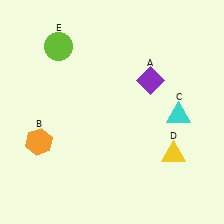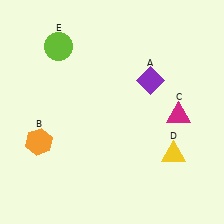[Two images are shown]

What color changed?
The triangle (C) changed from cyan in Image 1 to magenta in Image 2.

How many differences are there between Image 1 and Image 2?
There is 1 difference between the two images.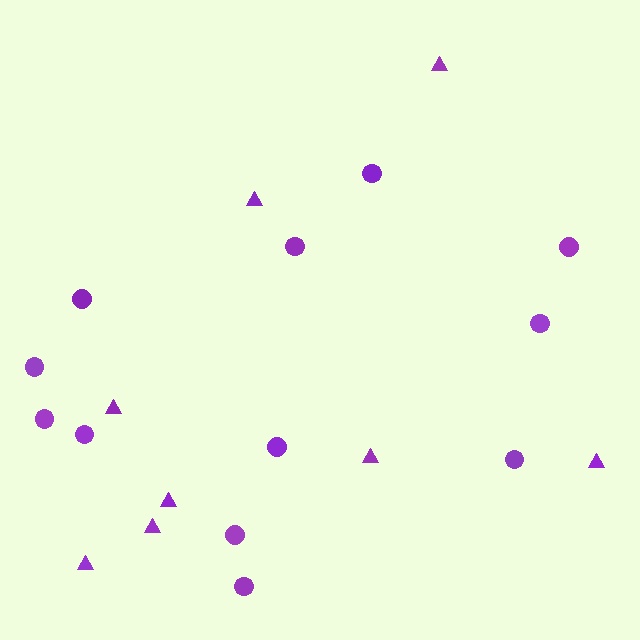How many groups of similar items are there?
There are 2 groups: one group of triangles (8) and one group of circles (12).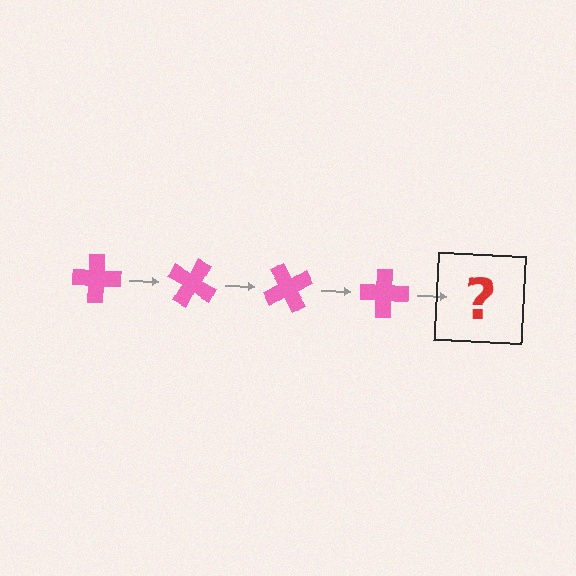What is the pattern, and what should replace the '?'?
The pattern is that the cross rotates 30 degrees each step. The '?' should be a pink cross rotated 120 degrees.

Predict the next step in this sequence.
The next step is a pink cross rotated 120 degrees.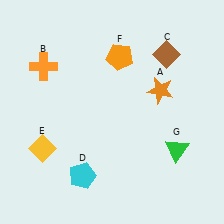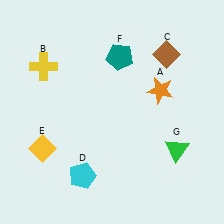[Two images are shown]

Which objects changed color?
B changed from orange to yellow. F changed from orange to teal.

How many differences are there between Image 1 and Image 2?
There are 2 differences between the two images.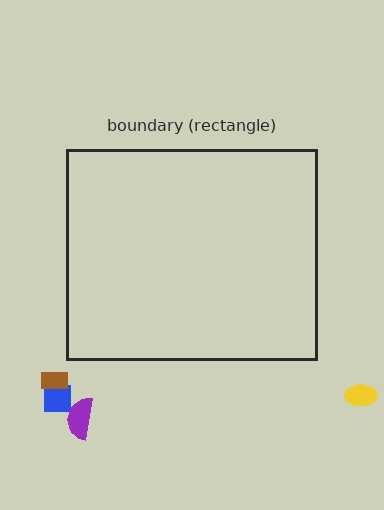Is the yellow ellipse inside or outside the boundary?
Outside.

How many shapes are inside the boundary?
0 inside, 4 outside.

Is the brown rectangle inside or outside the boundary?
Outside.